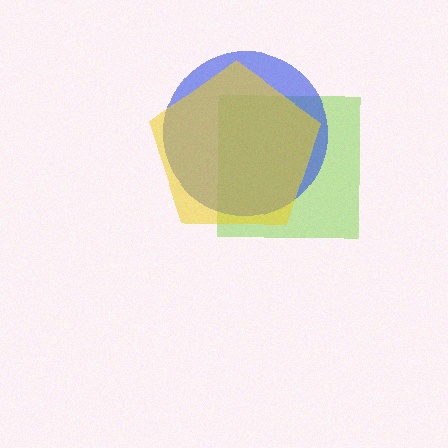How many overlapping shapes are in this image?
There are 3 overlapping shapes in the image.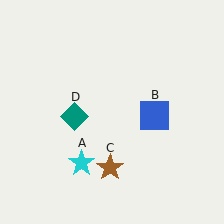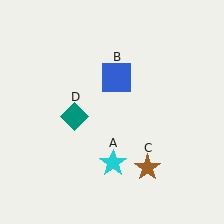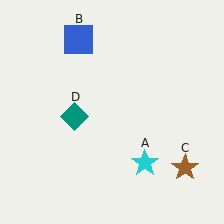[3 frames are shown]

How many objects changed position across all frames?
3 objects changed position: cyan star (object A), blue square (object B), brown star (object C).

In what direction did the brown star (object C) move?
The brown star (object C) moved right.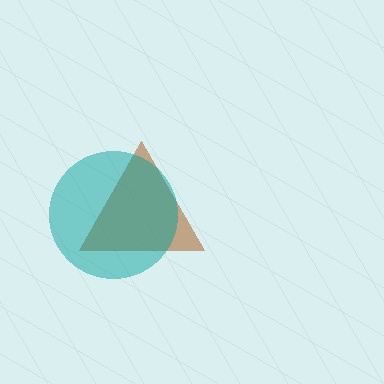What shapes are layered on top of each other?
The layered shapes are: a brown triangle, a teal circle.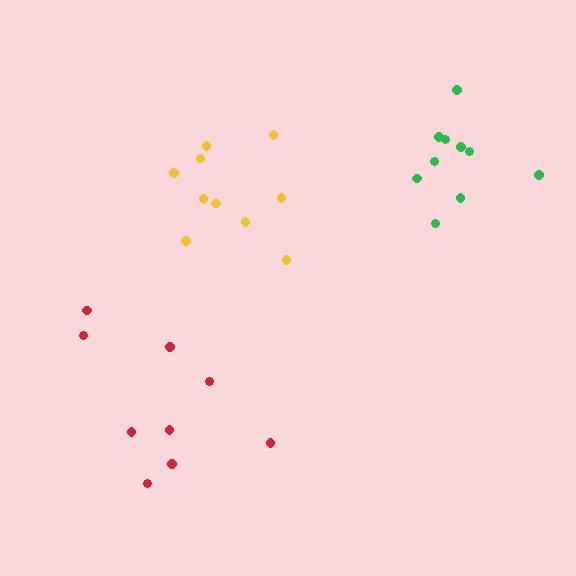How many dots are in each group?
Group 1: 10 dots, Group 2: 9 dots, Group 3: 10 dots (29 total).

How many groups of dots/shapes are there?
There are 3 groups.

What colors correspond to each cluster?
The clusters are colored: yellow, red, green.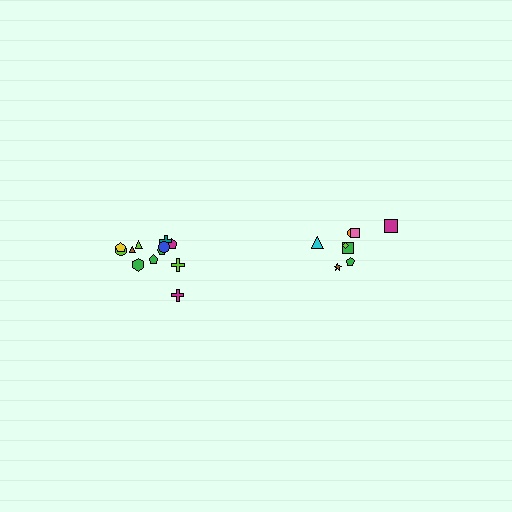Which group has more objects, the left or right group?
The left group.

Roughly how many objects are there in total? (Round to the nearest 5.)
Roughly 20 objects in total.